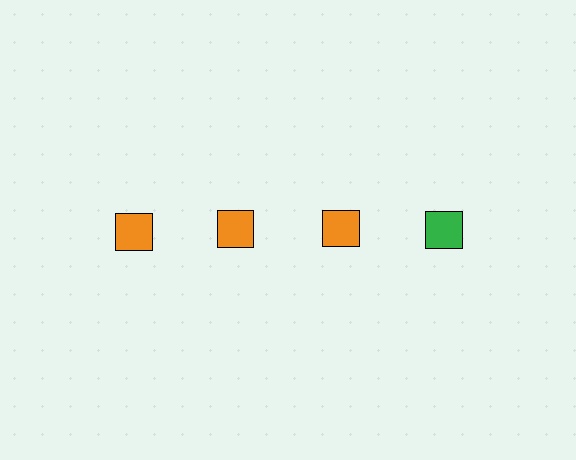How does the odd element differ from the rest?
It has a different color: green instead of orange.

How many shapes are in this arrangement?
There are 4 shapes arranged in a grid pattern.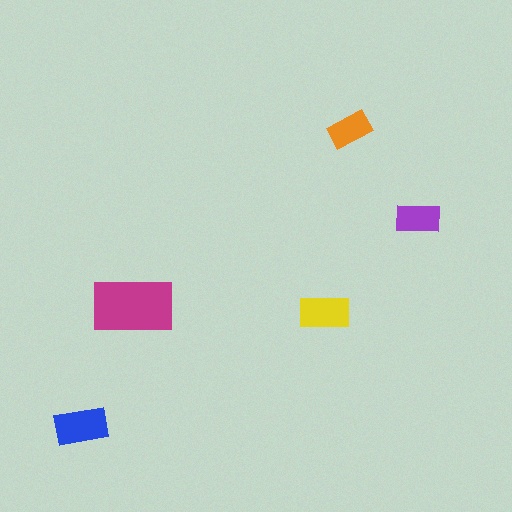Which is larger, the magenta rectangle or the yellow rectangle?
The magenta one.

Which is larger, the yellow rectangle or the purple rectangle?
The yellow one.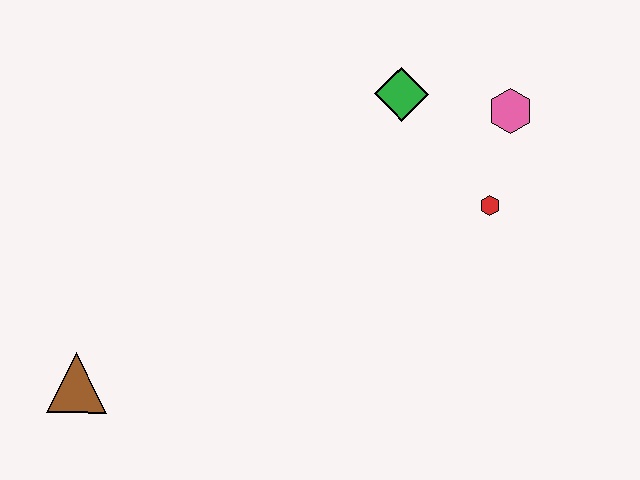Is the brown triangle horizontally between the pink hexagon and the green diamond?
No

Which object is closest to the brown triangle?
The green diamond is closest to the brown triangle.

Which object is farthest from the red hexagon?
The brown triangle is farthest from the red hexagon.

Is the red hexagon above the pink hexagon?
No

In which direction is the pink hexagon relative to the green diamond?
The pink hexagon is to the right of the green diamond.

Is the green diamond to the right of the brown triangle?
Yes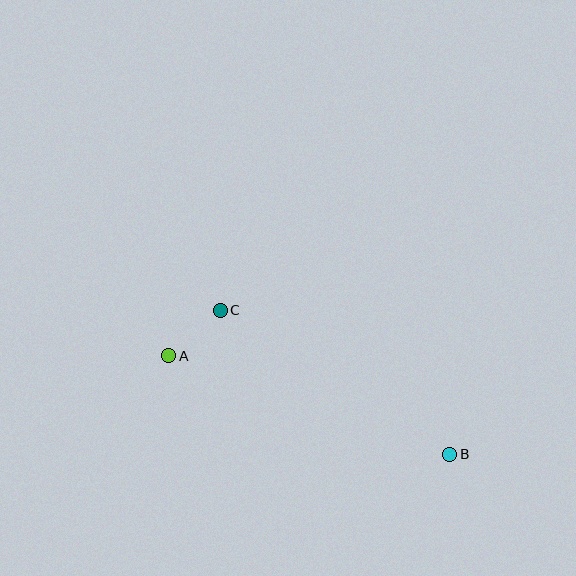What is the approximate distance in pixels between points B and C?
The distance between B and C is approximately 271 pixels.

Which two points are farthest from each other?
Points A and B are farthest from each other.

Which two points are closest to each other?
Points A and C are closest to each other.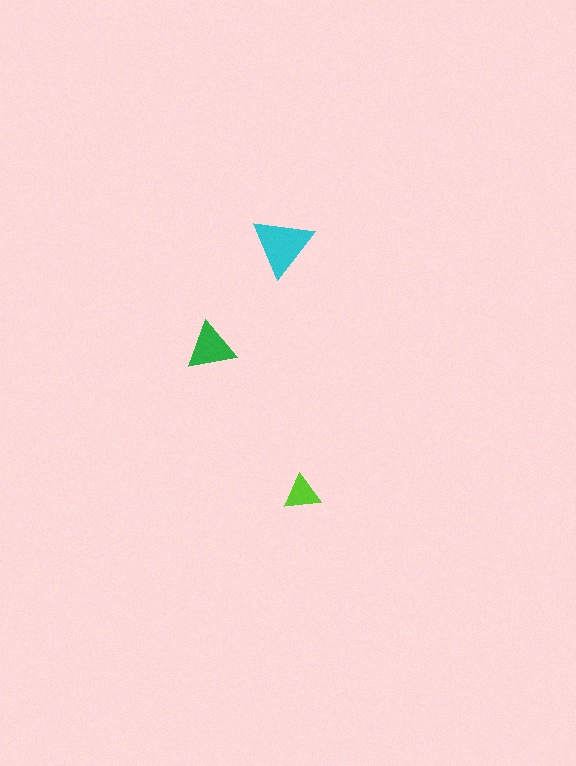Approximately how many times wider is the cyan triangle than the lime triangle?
About 1.5 times wider.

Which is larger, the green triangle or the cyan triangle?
The cyan one.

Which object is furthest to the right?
The lime triangle is rightmost.